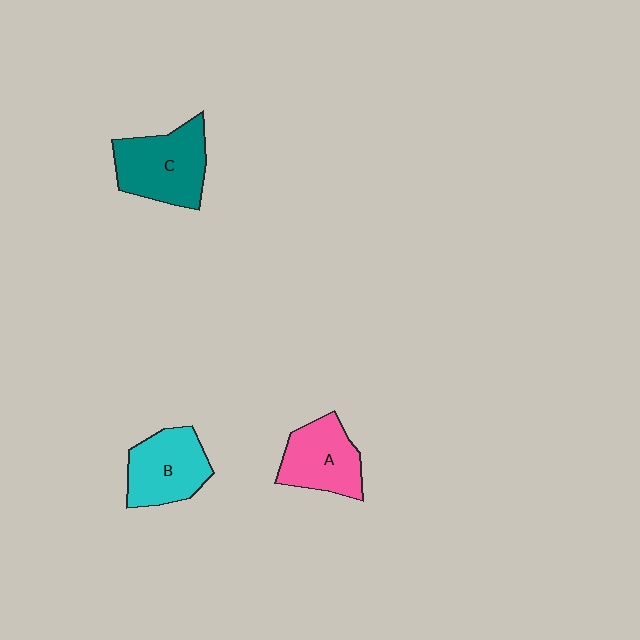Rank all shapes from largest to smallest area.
From largest to smallest: C (teal), B (cyan), A (pink).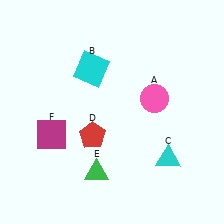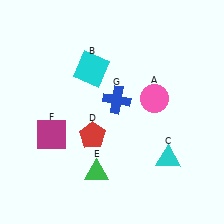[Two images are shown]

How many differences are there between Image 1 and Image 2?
There is 1 difference between the two images.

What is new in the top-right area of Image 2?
A blue cross (G) was added in the top-right area of Image 2.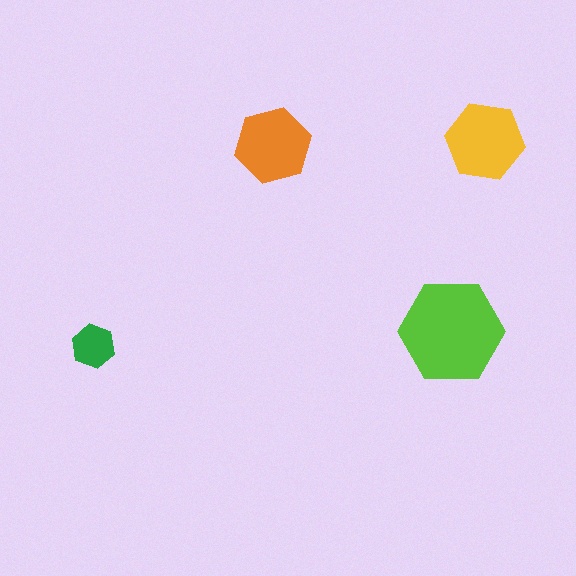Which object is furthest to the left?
The green hexagon is leftmost.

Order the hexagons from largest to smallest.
the lime one, the yellow one, the orange one, the green one.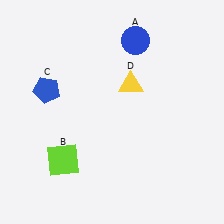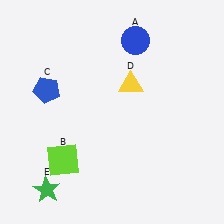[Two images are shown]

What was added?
A green star (E) was added in Image 2.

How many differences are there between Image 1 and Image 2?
There is 1 difference between the two images.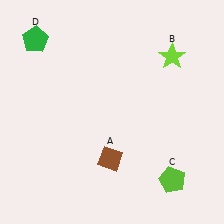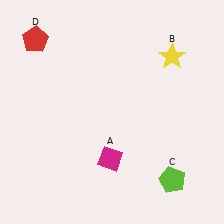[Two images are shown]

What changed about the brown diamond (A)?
In Image 1, A is brown. In Image 2, it changed to magenta.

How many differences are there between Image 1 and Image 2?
There are 3 differences between the two images.